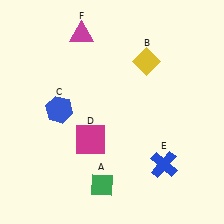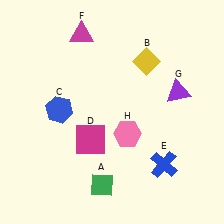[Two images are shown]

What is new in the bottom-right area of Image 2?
A pink hexagon (H) was added in the bottom-right area of Image 2.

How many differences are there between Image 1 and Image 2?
There are 2 differences between the two images.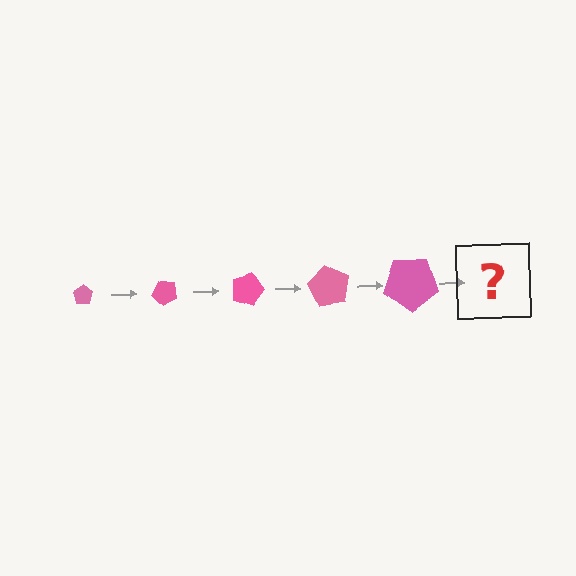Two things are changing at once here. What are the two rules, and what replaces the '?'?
The two rules are that the pentagon grows larger each step and it rotates 45 degrees each step. The '?' should be a pentagon, larger than the previous one and rotated 225 degrees from the start.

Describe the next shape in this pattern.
It should be a pentagon, larger than the previous one and rotated 225 degrees from the start.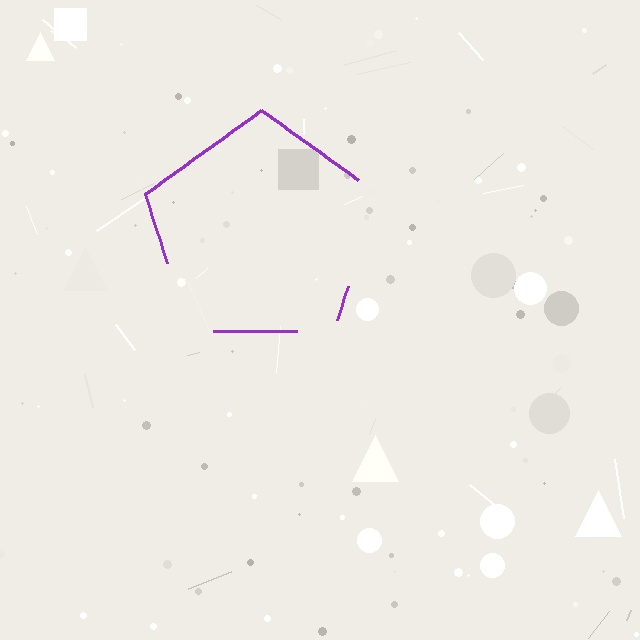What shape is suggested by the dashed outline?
The dashed outline suggests a pentagon.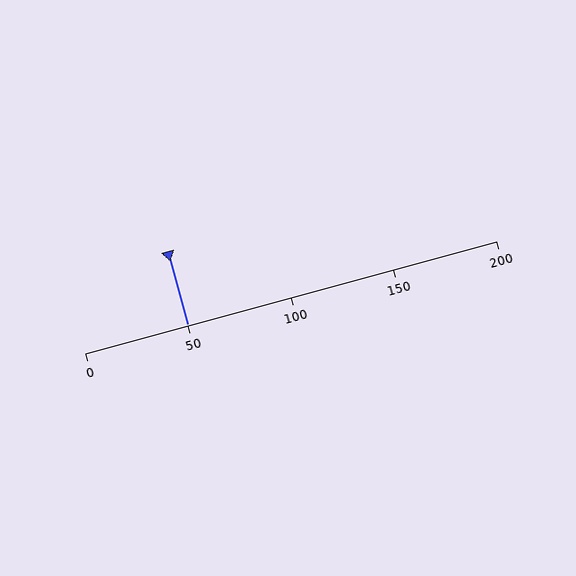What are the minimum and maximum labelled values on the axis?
The axis runs from 0 to 200.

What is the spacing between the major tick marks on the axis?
The major ticks are spaced 50 apart.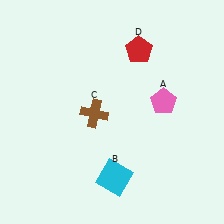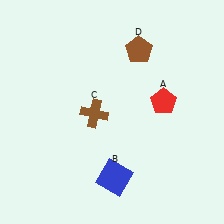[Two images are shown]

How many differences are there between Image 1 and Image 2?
There are 3 differences between the two images.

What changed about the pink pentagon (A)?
In Image 1, A is pink. In Image 2, it changed to red.